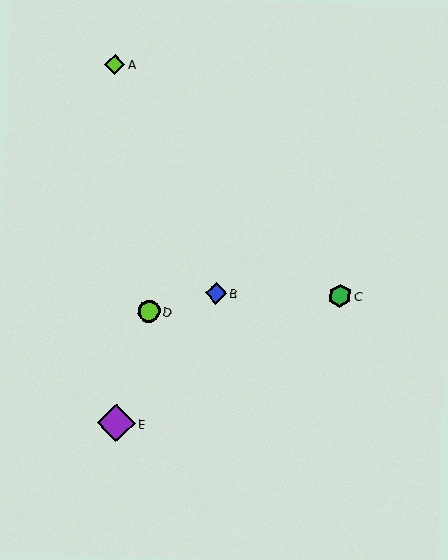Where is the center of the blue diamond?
The center of the blue diamond is at (216, 293).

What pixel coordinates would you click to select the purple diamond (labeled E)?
Click at (116, 423) to select the purple diamond E.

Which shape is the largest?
The purple diamond (labeled E) is the largest.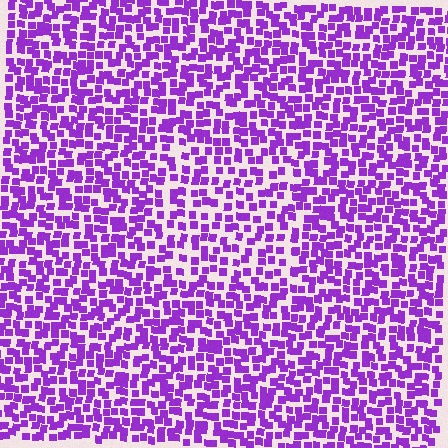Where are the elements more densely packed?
The elements are more densely packed outside the rectangle boundary.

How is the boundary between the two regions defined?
The boundary is defined by a change in element density (approximately 1.5x ratio). All elements are the same color, size, and shape.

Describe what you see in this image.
The image contains small purple elements arranged at two different densities. A rectangle-shaped region is visible where the elements are less densely packed than the surrounding area.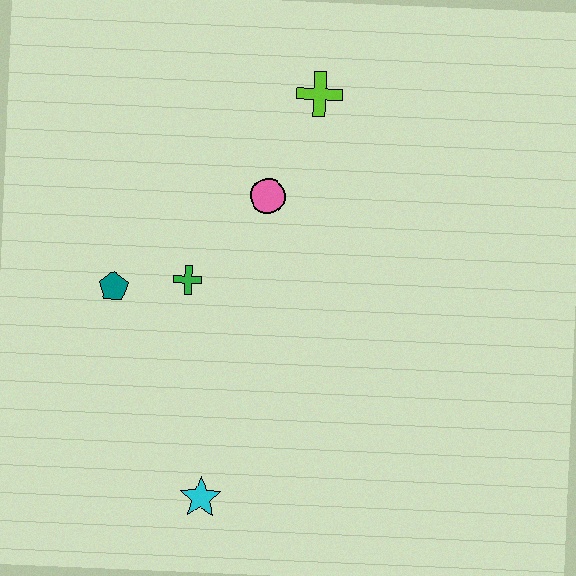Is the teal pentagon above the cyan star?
Yes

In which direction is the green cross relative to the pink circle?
The green cross is below the pink circle.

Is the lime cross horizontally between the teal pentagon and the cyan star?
No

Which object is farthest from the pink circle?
The cyan star is farthest from the pink circle.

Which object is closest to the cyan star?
The green cross is closest to the cyan star.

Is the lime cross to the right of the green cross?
Yes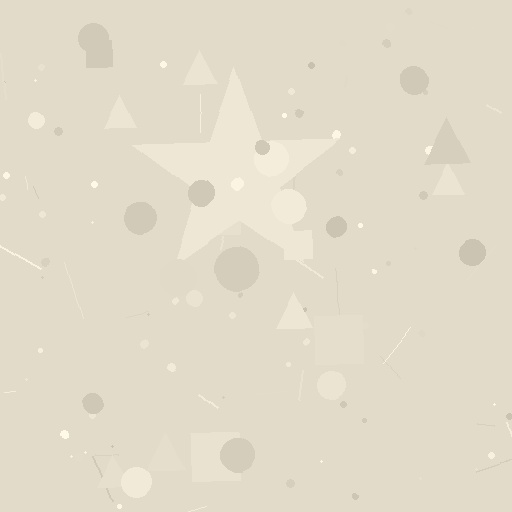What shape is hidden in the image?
A star is hidden in the image.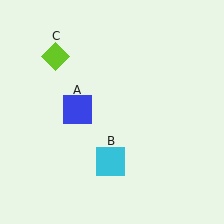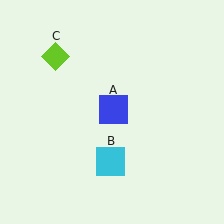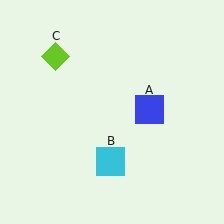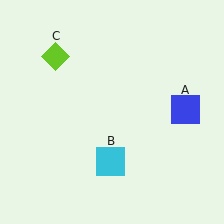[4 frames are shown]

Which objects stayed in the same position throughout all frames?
Cyan square (object B) and lime diamond (object C) remained stationary.